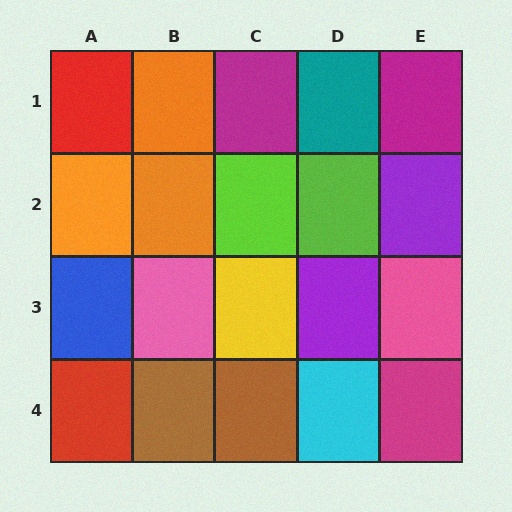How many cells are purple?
2 cells are purple.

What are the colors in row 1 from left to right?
Red, orange, magenta, teal, magenta.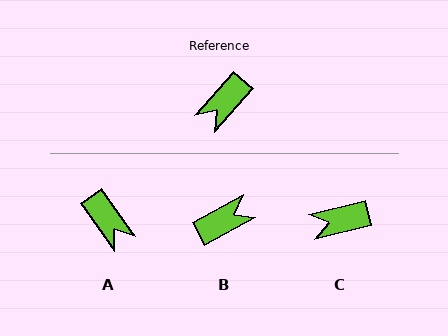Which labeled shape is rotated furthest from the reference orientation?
B, about 160 degrees away.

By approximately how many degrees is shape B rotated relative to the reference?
Approximately 160 degrees counter-clockwise.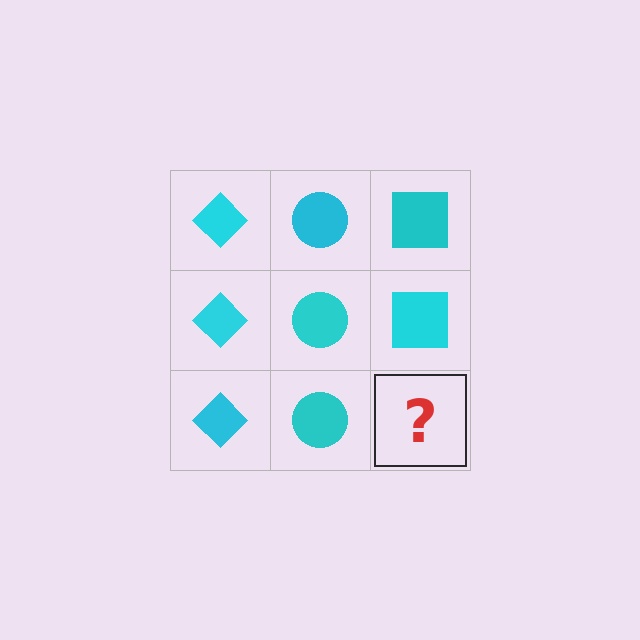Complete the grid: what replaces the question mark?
The question mark should be replaced with a cyan square.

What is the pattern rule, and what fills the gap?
The rule is that each column has a consistent shape. The gap should be filled with a cyan square.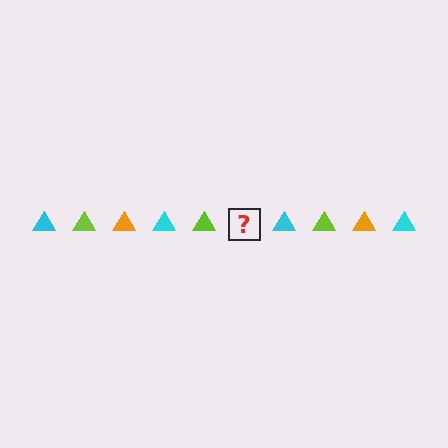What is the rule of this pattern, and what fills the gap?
The rule is that the pattern cycles through cyan, lime, orange triangles. The gap should be filled with an orange triangle.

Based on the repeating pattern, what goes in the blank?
The blank should be an orange triangle.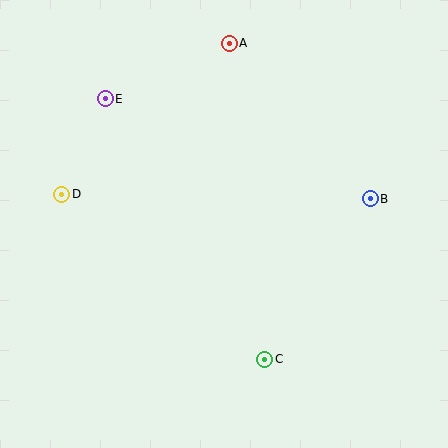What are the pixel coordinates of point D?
Point D is at (62, 194).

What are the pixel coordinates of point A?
Point A is at (229, 43).